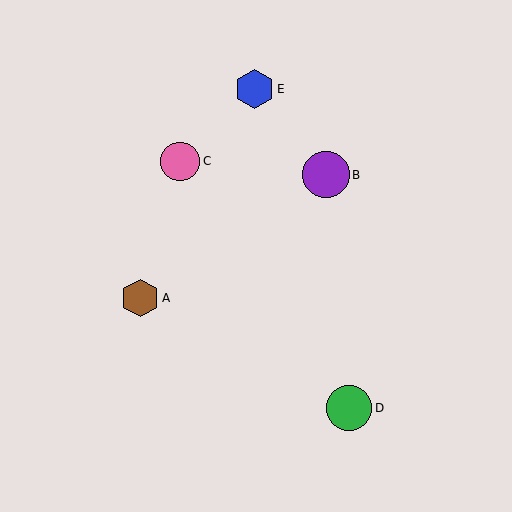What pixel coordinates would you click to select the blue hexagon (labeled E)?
Click at (254, 89) to select the blue hexagon E.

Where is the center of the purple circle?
The center of the purple circle is at (326, 175).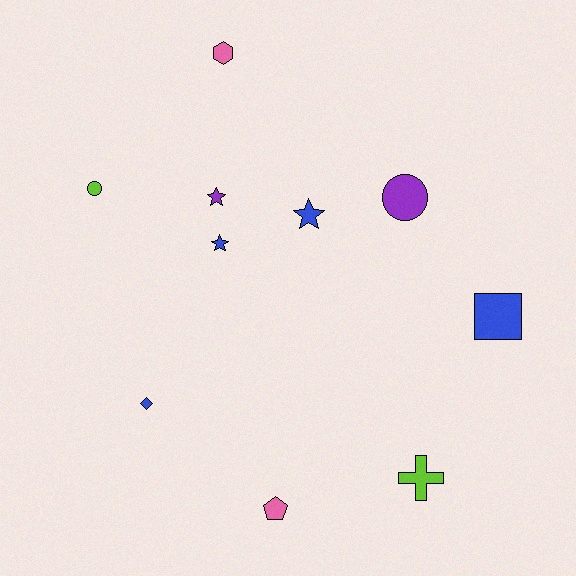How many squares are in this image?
There is 1 square.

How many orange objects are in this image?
There are no orange objects.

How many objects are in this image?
There are 10 objects.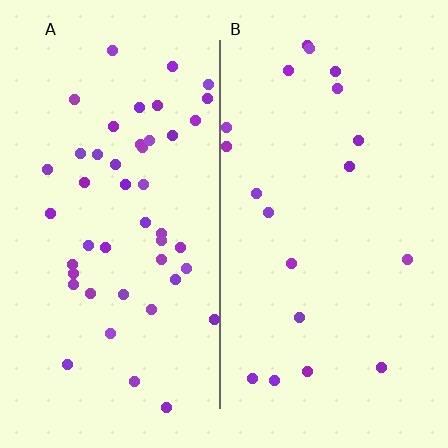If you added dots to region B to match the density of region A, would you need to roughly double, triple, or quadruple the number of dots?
Approximately double.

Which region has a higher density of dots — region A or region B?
A (the left).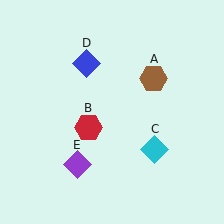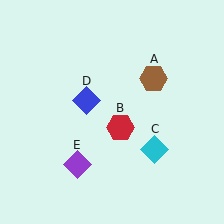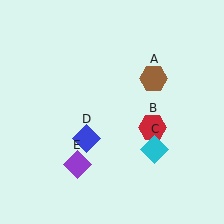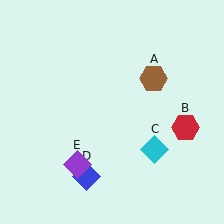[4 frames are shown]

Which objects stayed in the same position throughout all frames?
Brown hexagon (object A) and cyan diamond (object C) and purple diamond (object E) remained stationary.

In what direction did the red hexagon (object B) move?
The red hexagon (object B) moved right.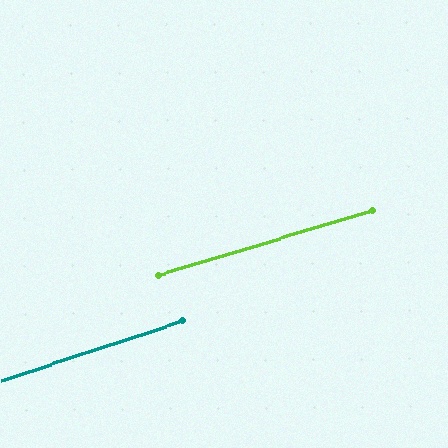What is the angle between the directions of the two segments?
Approximately 1 degree.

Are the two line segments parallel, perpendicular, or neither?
Parallel — their directions differ by only 1.4°.